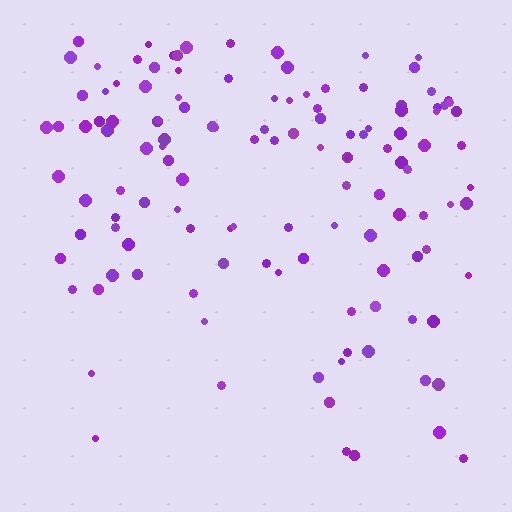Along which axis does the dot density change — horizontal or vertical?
Vertical.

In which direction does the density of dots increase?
From bottom to top, with the top side densest.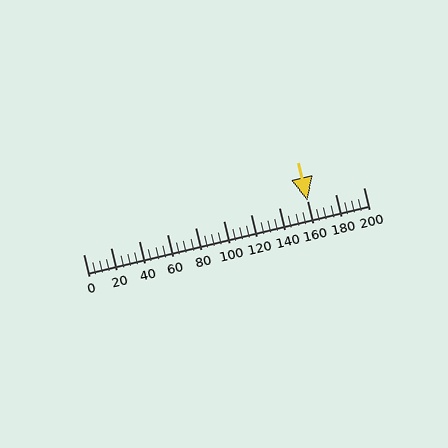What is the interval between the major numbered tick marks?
The major tick marks are spaced 20 units apart.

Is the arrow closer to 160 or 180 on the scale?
The arrow is closer to 160.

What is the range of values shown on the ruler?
The ruler shows values from 0 to 200.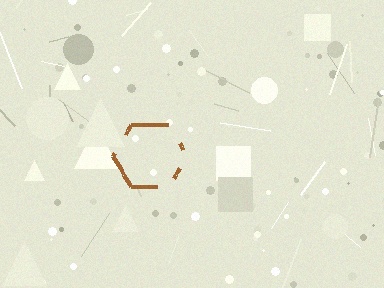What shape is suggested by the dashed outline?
The dashed outline suggests a hexagon.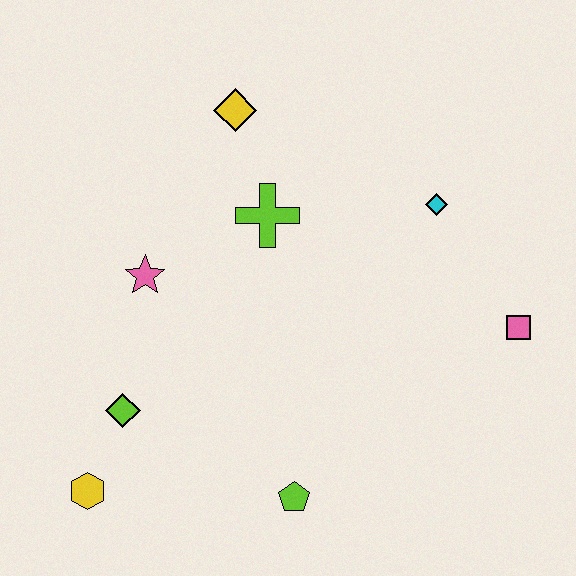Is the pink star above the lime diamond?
Yes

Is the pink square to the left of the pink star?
No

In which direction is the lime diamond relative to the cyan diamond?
The lime diamond is to the left of the cyan diamond.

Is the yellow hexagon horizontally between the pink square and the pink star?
No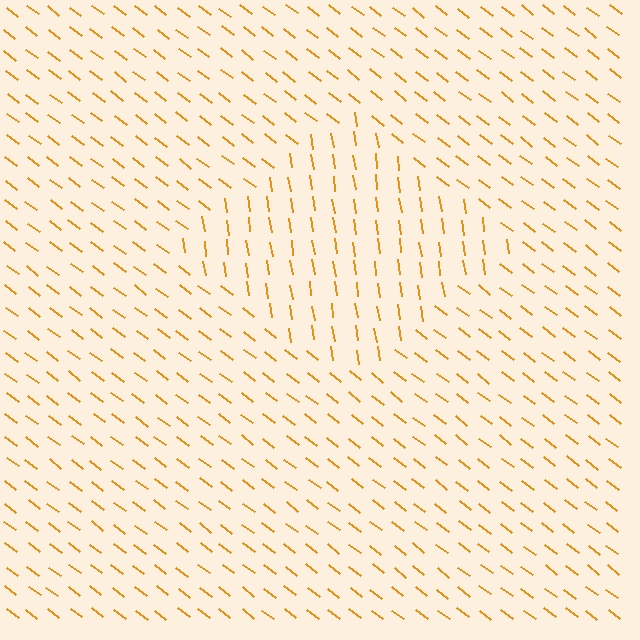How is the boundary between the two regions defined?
The boundary is defined purely by a change in line orientation (approximately 45 degrees difference). All lines are the same color and thickness.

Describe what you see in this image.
The image is filled with small orange line segments. A diamond region in the image has lines oriented differently from the surrounding lines, creating a visible texture boundary.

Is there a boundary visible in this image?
Yes, there is a texture boundary formed by a change in line orientation.